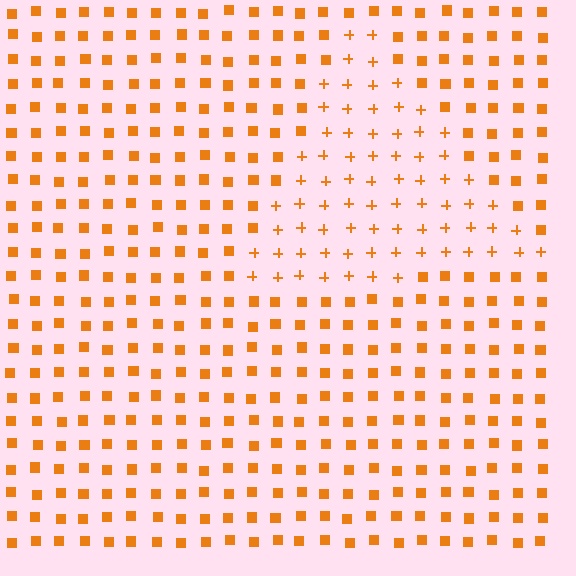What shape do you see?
I see a triangle.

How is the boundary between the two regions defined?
The boundary is defined by a change in element shape: plus signs inside vs. squares outside. All elements share the same color and spacing.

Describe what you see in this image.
The image is filled with small orange elements arranged in a uniform grid. A triangle-shaped region contains plus signs, while the surrounding area contains squares. The boundary is defined purely by the change in element shape.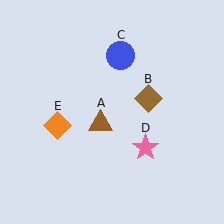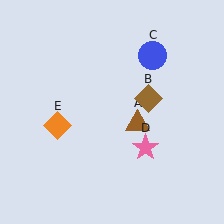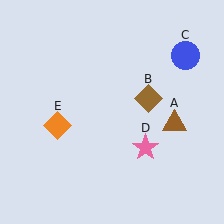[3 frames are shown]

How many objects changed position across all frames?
2 objects changed position: brown triangle (object A), blue circle (object C).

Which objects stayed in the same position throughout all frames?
Brown diamond (object B) and pink star (object D) and orange diamond (object E) remained stationary.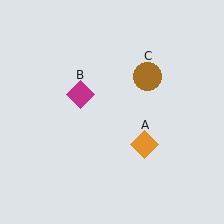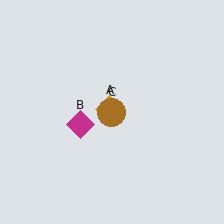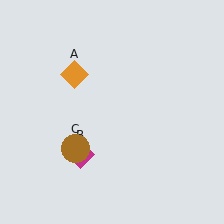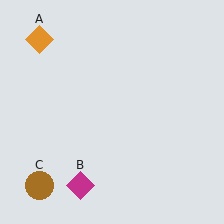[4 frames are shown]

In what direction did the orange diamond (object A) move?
The orange diamond (object A) moved up and to the left.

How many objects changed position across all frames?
3 objects changed position: orange diamond (object A), magenta diamond (object B), brown circle (object C).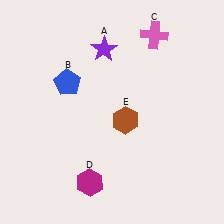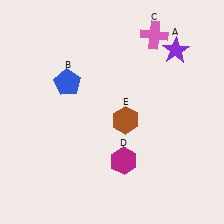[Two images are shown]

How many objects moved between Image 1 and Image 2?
2 objects moved between the two images.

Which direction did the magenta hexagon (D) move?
The magenta hexagon (D) moved right.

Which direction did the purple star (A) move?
The purple star (A) moved right.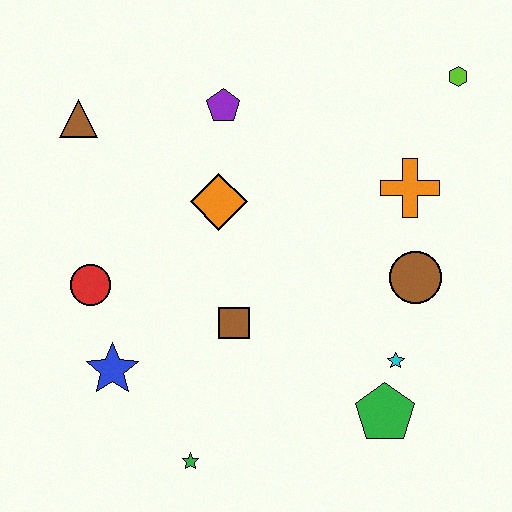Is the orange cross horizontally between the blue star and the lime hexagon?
Yes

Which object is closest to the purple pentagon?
The orange diamond is closest to the purple pentagon.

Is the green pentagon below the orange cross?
Yes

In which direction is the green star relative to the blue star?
The green star is below the blue star.